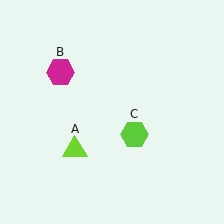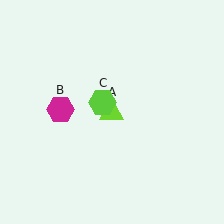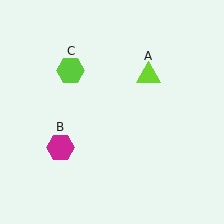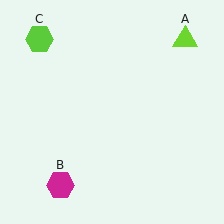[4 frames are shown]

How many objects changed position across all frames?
3 objects changed position: lime triangle (object A), magenta hexagon (object B), lime hexagon (object C).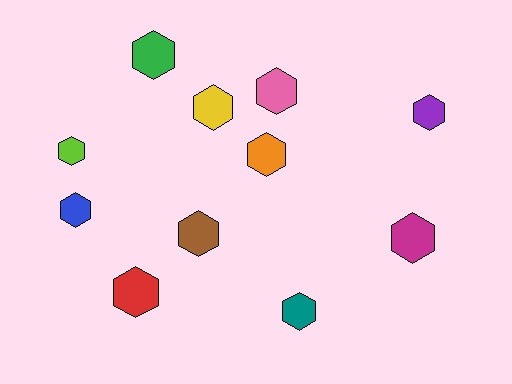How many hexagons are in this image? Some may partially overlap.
There are 11 hexagons.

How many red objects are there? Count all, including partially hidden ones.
There is 1 red object.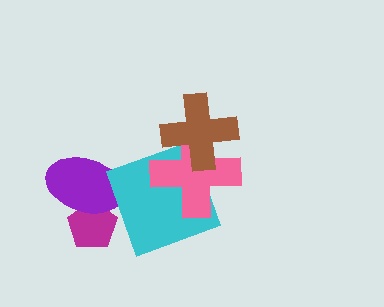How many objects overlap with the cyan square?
1 object overlaps with the cyan square.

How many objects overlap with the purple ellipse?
1 object overlaps with the purple ellipse.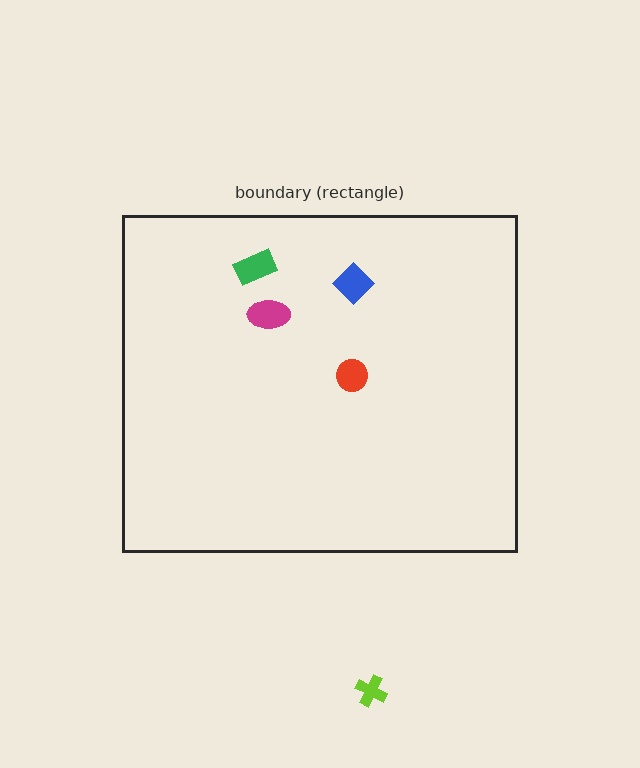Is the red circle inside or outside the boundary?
Inside.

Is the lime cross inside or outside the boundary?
Outside.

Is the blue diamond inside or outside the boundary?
Inside.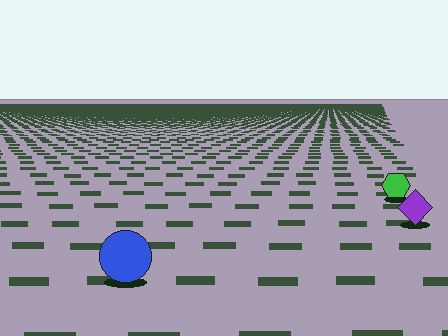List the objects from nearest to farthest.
From nearest to farthest: the blue circle, the purple diamond, the green hexagon.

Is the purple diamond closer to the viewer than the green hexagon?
Yes. The purple diamond is closer — you can tell from the texture gradient: the ground texture is coarser near it.